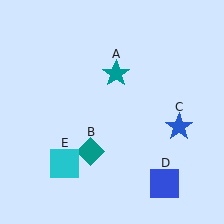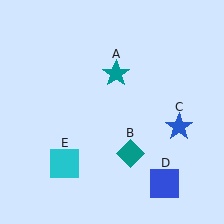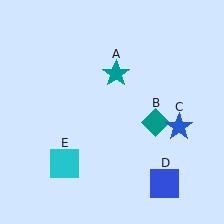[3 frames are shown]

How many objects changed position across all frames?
1 object changed position: teal diamond (object B).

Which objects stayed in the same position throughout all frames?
Teal star (object A) and blue star (object C) and blue square (object D) and cyan square (object E) remained stationary.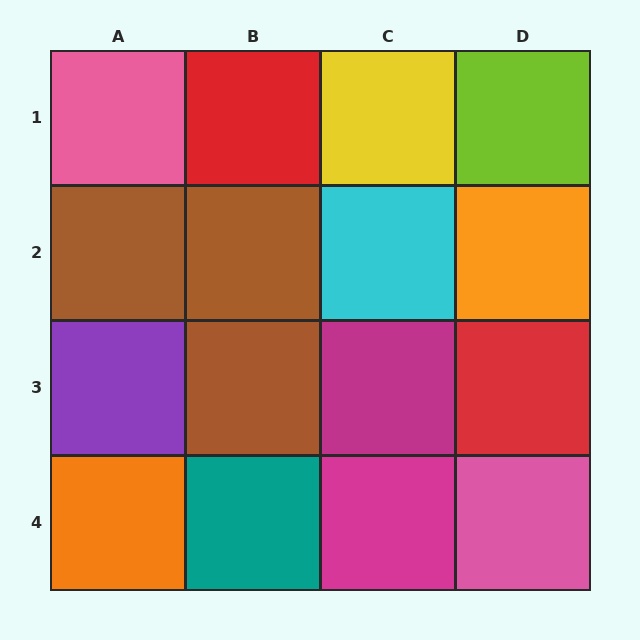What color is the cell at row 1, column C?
Yellow.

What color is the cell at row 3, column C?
Magenta.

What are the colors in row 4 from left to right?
Orange, teal, magenta, pink.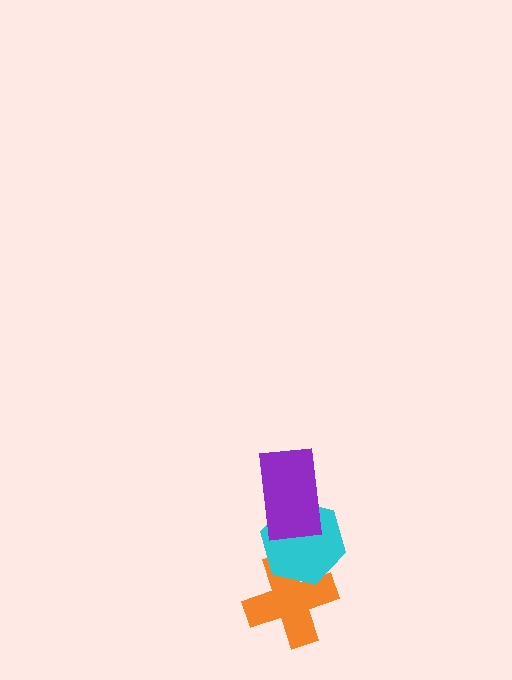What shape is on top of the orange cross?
The cyan hexagon is on top of the orange cross.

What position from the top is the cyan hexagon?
The cyan hexagon is 2nd from the top.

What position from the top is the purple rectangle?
The purple rectangle is 1st from the top.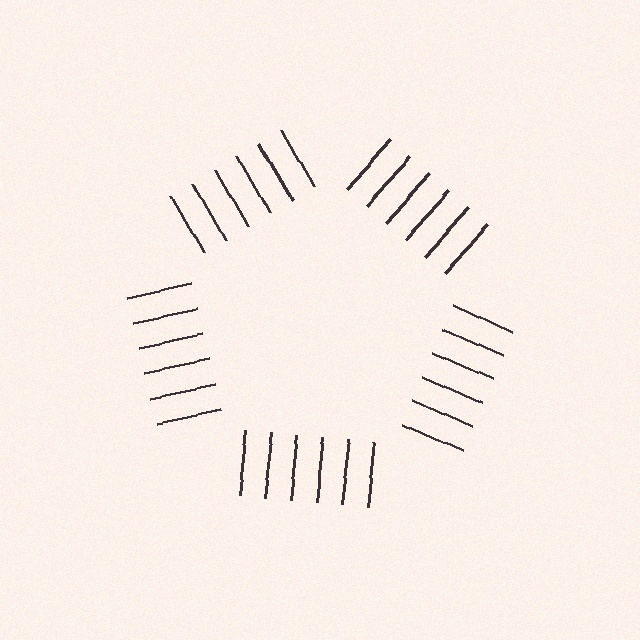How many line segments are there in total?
30 — 6 along each of the 5 edges.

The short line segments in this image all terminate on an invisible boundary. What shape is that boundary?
An illusory pentagon — the line segments terminate on its edges but no continuous stroke is drawn.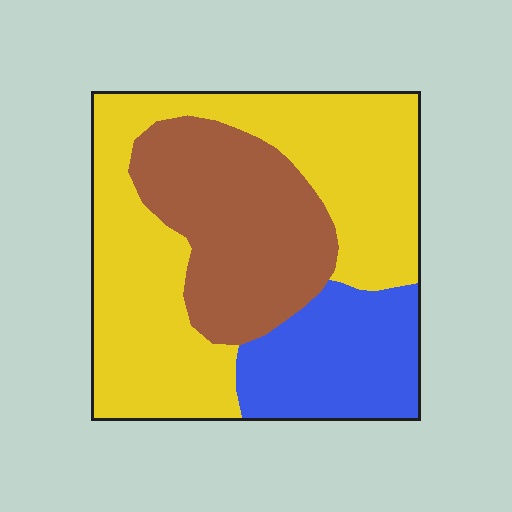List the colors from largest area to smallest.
From largest to smallest: yellow, brown, blue.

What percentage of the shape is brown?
Brown covers 29% of the shape.